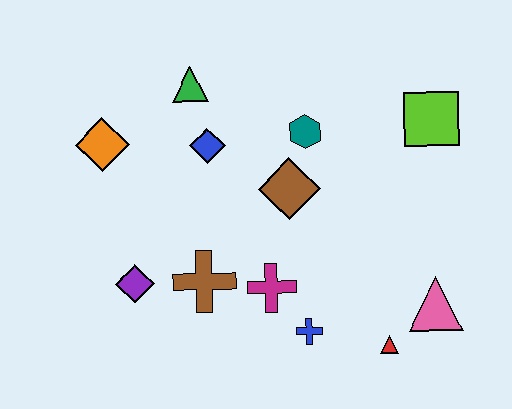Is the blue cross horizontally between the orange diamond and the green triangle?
No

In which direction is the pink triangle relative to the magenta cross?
The pink triangle is to the right of the magenta cross.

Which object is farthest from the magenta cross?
The lime square is farthest from the magenta cross.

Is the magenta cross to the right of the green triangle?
Yes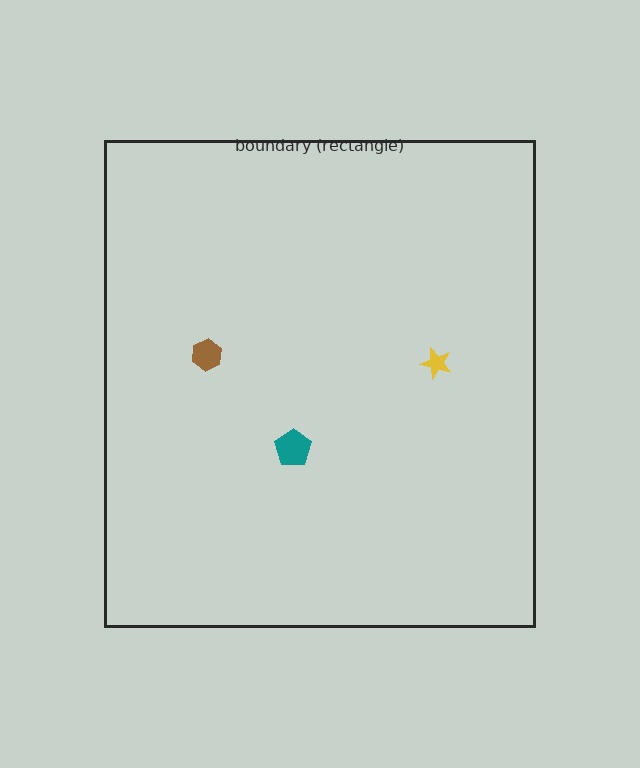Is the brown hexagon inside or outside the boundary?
Inside.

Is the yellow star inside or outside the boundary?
Inside.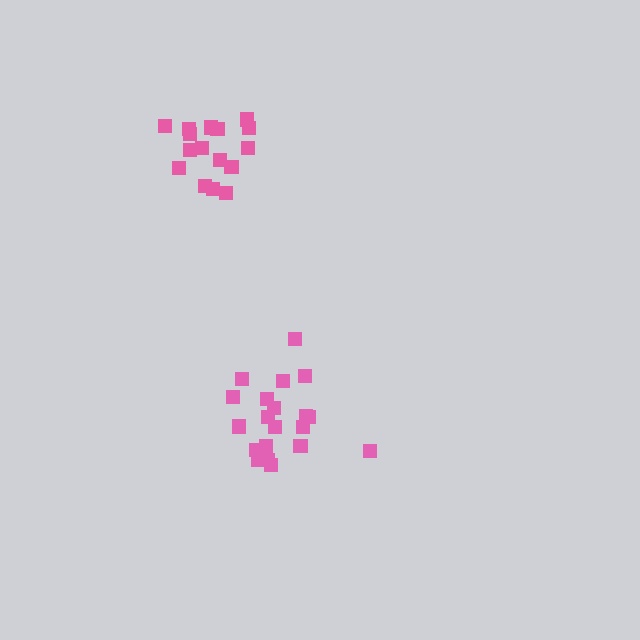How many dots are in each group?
Group 1: 20 dots, Group 2: 16 dots (36 total).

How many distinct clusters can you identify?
There are 2 distinct clusters.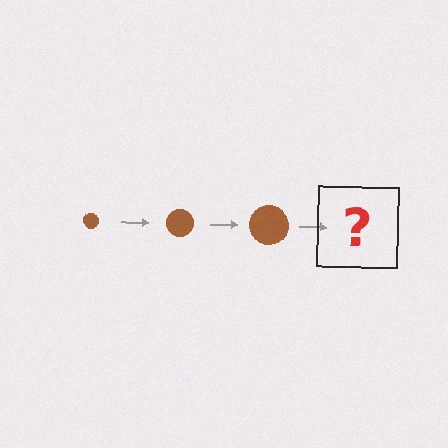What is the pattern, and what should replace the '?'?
The pattern is that the circle gets progressively larger each step. The '?' should be a brown circle, larger than the previous one.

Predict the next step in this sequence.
The next step is a brown circle, larger than the previous one.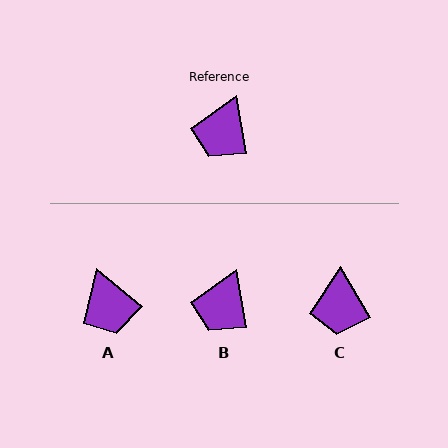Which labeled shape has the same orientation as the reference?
B.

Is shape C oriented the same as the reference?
No, it is off by about 20 degrees.